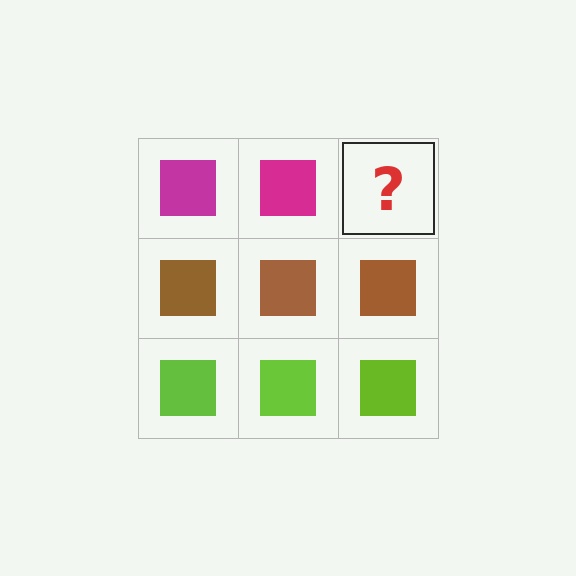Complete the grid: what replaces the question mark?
The question mark should be replaced with a magenta square.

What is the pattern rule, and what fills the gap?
The rule is that each row has a consistent color. The gap should be filled with a magenta square.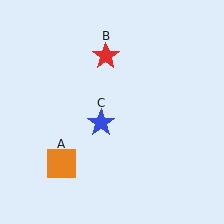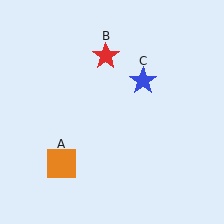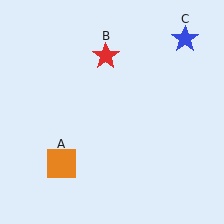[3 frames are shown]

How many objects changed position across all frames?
1 object changed position: blue star (object C).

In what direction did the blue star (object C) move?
The blue star (object C) moved up and to the right.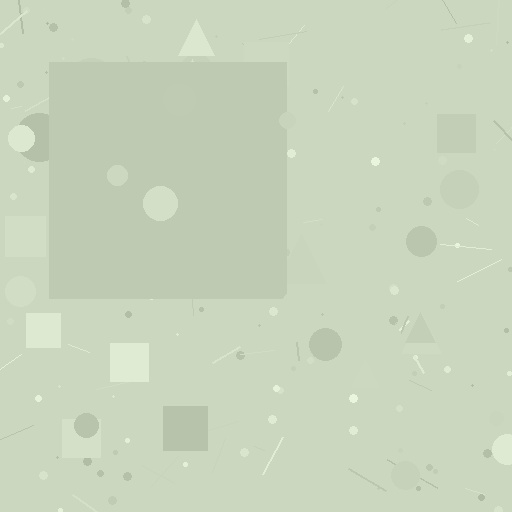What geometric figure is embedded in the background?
A square is embedded in the background.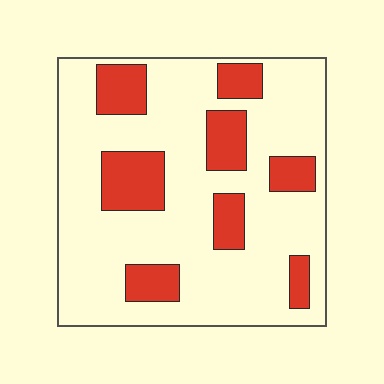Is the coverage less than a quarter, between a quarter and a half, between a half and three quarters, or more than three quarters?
Less than a quarter.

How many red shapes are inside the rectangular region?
8.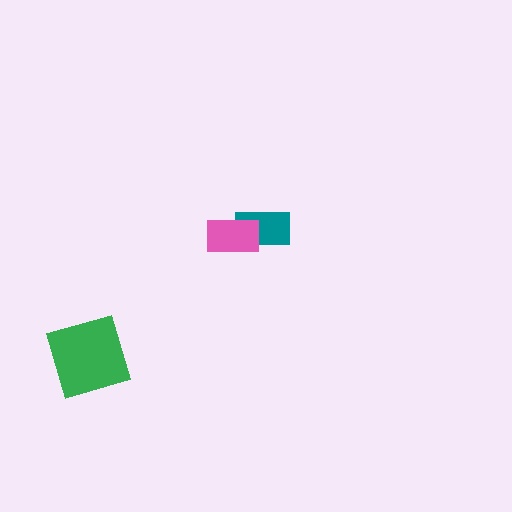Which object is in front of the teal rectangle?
The pink rectangle is in front of the teal rectangle.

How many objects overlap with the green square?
0 objects overlap with the green square.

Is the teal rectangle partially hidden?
Yes, it is partially covered by another shape.